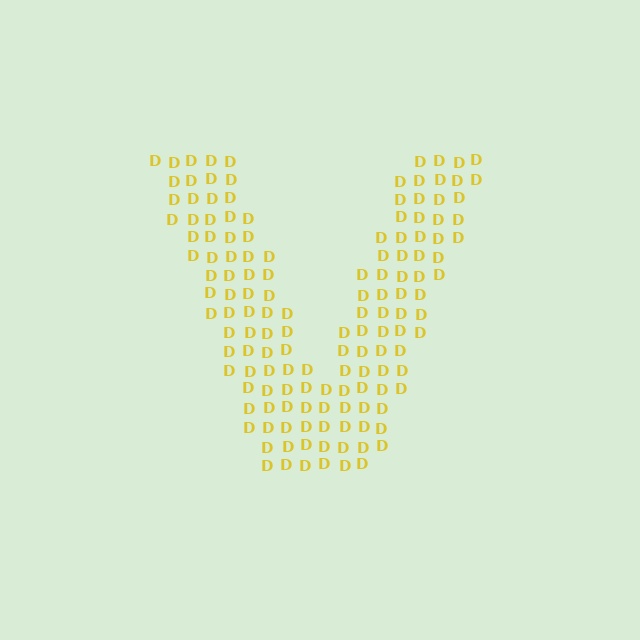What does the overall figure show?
The overall figure shows the letter V.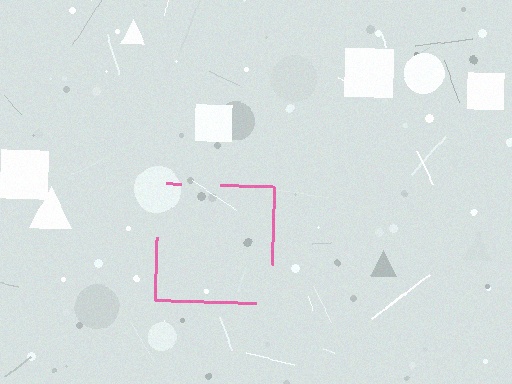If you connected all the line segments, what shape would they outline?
They would outline a square.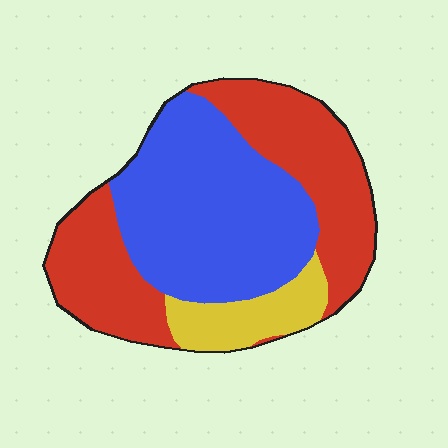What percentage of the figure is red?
Red covers 43% of the figure.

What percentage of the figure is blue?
Blue covers 45% of the figure.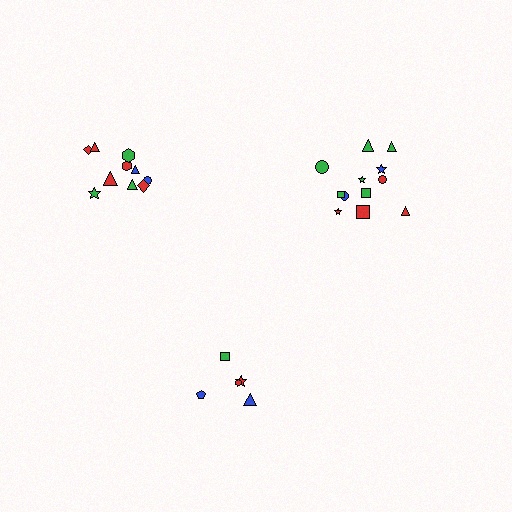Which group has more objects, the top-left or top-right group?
The top-right group.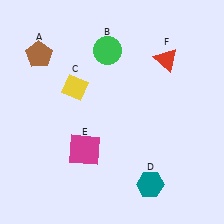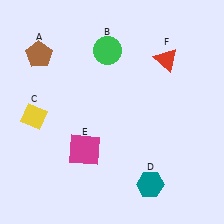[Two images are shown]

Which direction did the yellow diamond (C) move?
The yellow diamond (C) moved left.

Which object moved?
The yellow diamond (C) moved left.